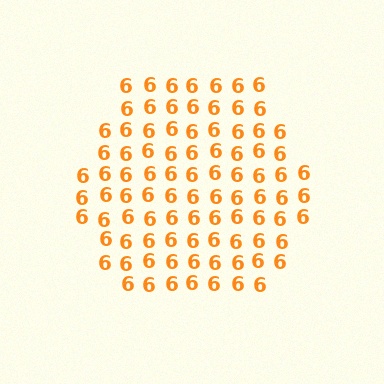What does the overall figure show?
The overall figure shows a hexagon.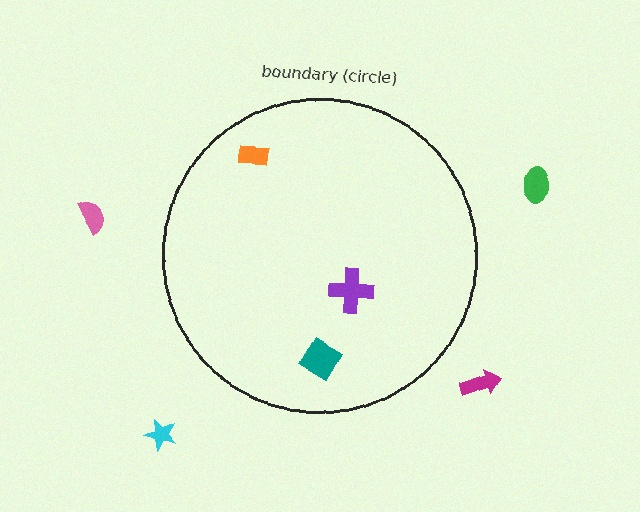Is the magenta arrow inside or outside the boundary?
Outside.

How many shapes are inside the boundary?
3 inside, 4 outside.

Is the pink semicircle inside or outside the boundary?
Outside.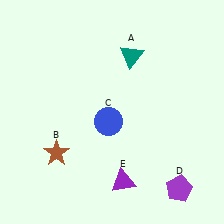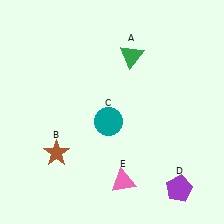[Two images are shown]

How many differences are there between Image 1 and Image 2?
There are 3 differences between the two images.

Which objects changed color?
A changed from teal to green. C changed from blue to teal. E changed from purple to pink.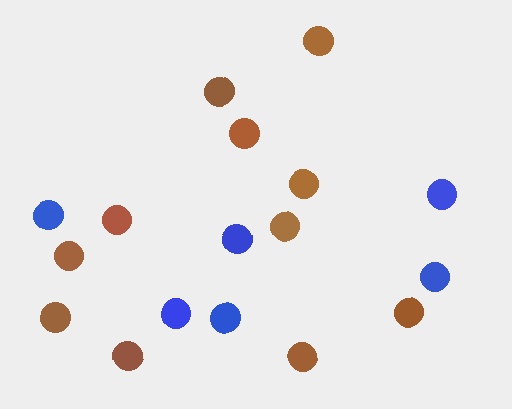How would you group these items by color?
There are 2 groups: one group of brown circles (11) and one group of blue circles (6).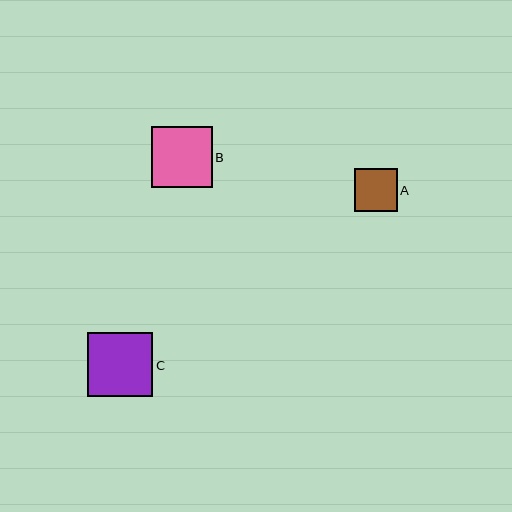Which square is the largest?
Square C is the largest with a size of approximately 65 pixels.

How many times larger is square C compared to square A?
Square C is approximately 1.5 times the size of square A.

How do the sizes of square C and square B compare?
Square C and square B are approximately the same size.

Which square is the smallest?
Square A is the smallest with a size of approximately 43 pixels.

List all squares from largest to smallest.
From largest to smallest: C, B, A.